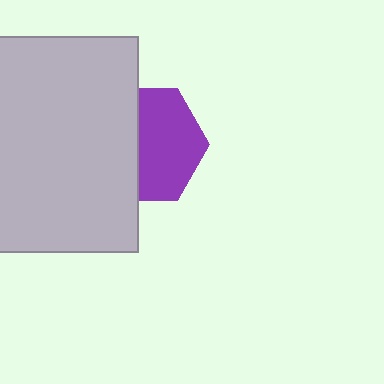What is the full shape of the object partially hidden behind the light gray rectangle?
The partially hidden object is a purple hexagon.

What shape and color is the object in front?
The object in front is a light gray rectangle.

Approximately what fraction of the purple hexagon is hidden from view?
Roughly 44% of the purple hexagon is hidden behind the light gray rectangle.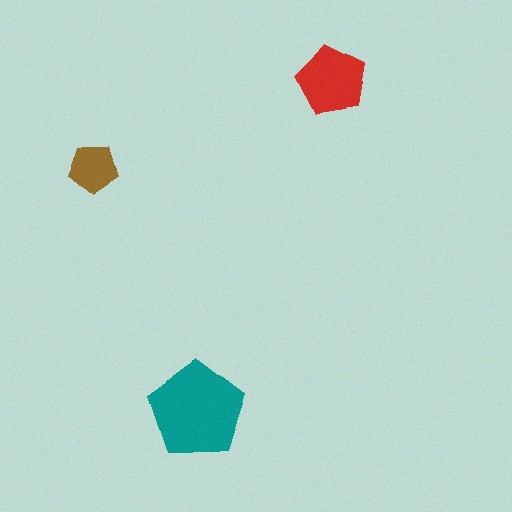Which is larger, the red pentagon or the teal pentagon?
The teal one.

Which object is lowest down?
The teal pentagon is bottommost.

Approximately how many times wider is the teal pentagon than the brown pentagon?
About 2 times wider.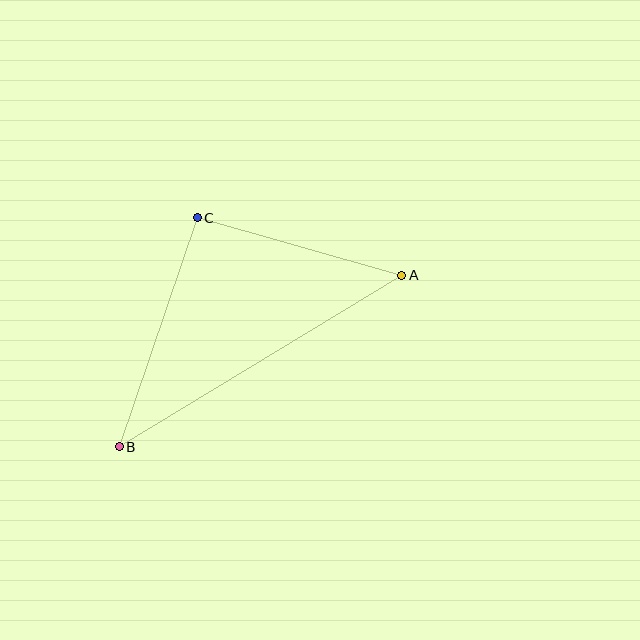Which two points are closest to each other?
Points A and C are closest to each other.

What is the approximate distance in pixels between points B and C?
The distance between B and C is approximately 242 pixels.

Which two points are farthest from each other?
Points A and B are farthest from each other.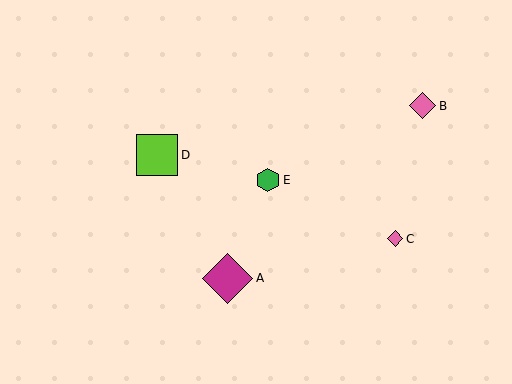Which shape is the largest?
The magenta diamond (labeled A) is the largest.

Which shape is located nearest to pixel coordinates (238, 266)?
The magenta diamond (labeled A) at (228, 278) is nearest to that location.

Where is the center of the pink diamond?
The center of the pink diamond is at (423, 106).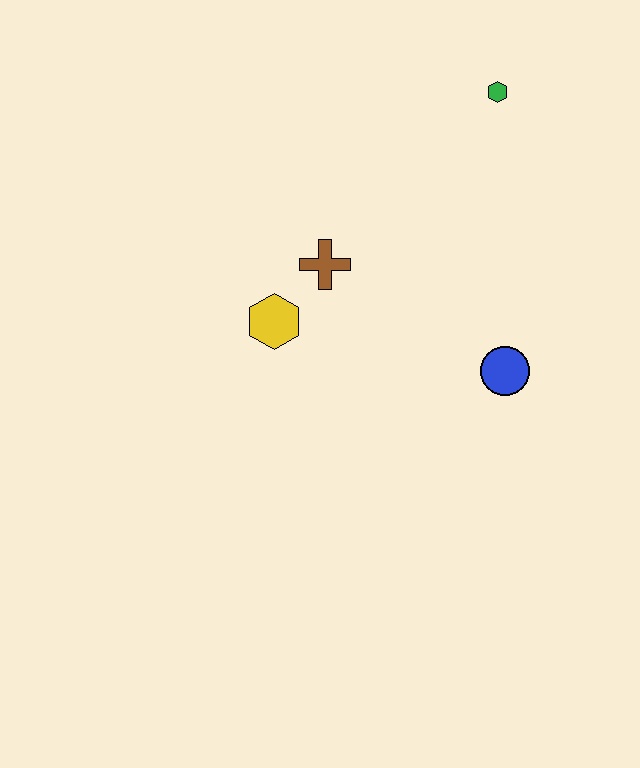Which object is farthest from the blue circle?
The green hexagon is farthest from the blue circle.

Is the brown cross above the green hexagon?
No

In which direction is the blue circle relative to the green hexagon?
The blue circle is below the green hexagon.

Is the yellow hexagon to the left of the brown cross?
Yes